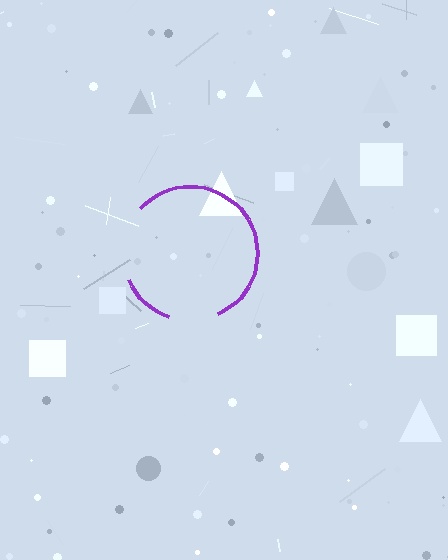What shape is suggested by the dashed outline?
The dashed outline suggests a circle.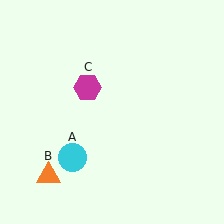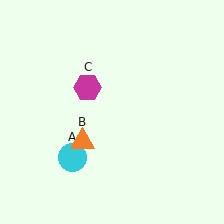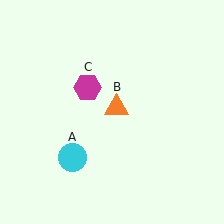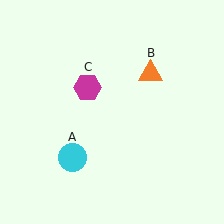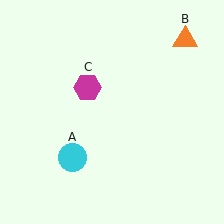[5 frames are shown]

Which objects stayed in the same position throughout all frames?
Cyan circle (object A) and magenta hexagon (object C) remained stationary.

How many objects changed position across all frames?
1 object changed position: orange triangle (object B).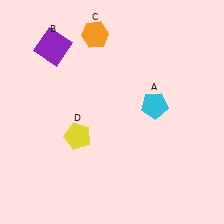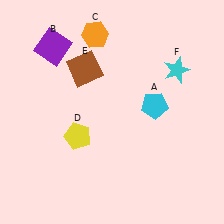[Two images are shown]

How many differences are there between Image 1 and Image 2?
There are 2 differences between the two images.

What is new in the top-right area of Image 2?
A cyan star (F) was added in the top-right area of Image 2.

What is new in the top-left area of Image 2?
A brown square (E) was added in the top-left area of Image 2.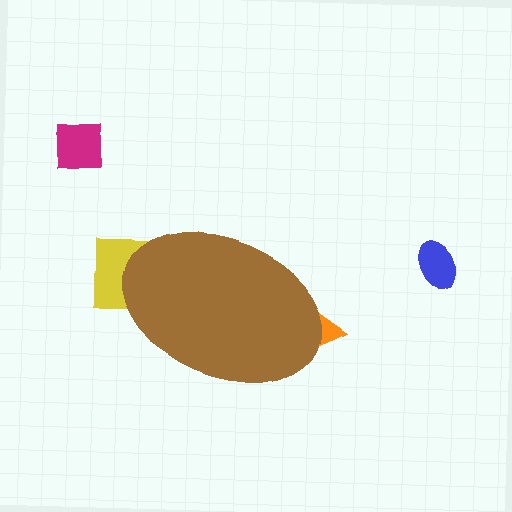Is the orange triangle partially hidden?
Yes, the orange triangle is partially hidden behind the brown ellipse.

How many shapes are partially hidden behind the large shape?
2 shapes are partially hidden.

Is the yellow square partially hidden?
Yes, the yellow square is partially hidden behind the brown ellipse.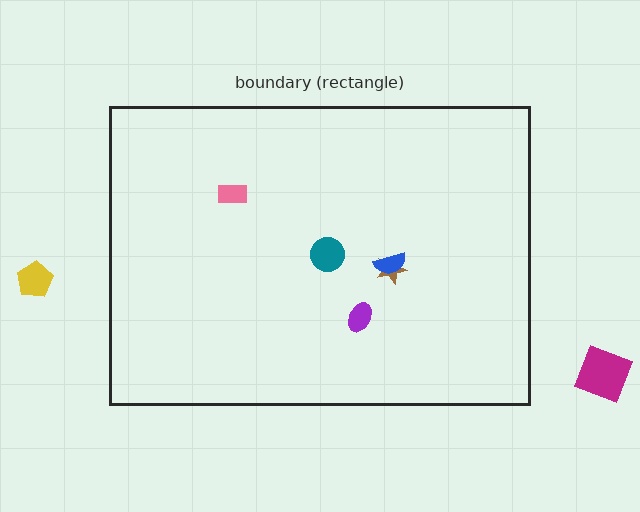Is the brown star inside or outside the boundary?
Inside.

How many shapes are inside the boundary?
5 inside, 2 outside.